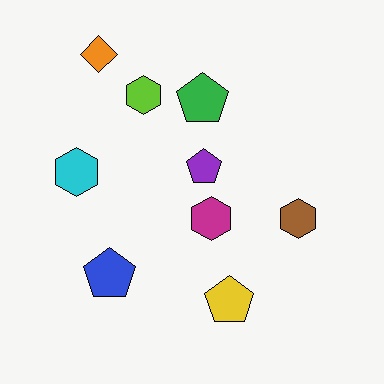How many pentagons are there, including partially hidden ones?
There are 4 pentagons.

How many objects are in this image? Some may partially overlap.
There are 9 objects.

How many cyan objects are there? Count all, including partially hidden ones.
There is 1 cyan object.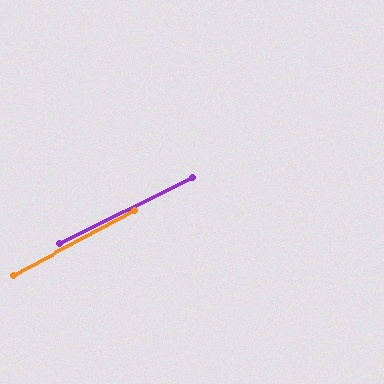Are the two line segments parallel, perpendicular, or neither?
Parallel — their directions differ by only 1.2°.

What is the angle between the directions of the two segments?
Approximately 1 degree.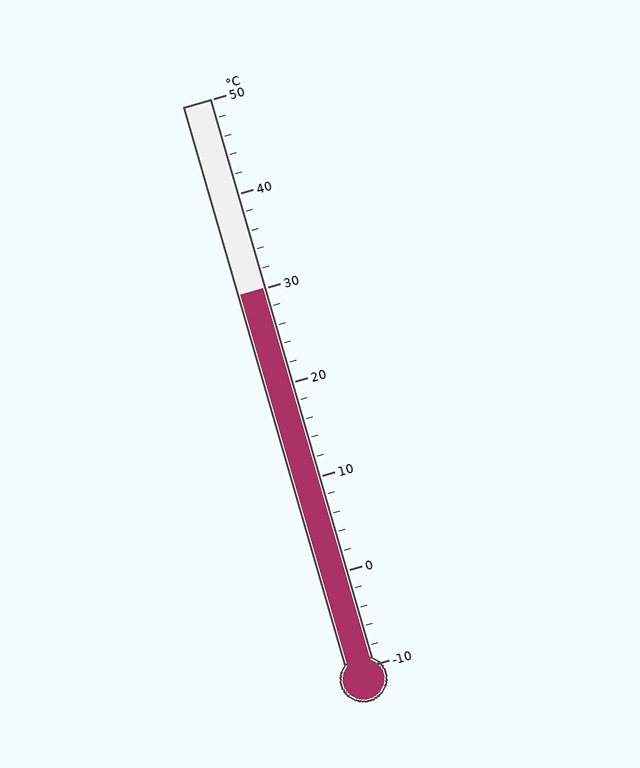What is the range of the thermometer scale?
The thermometer scale ranges from -10°C to 50°C.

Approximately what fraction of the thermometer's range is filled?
The thermometer is filled to approximately 65% of its range.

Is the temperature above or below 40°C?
The temperature is below 40°C.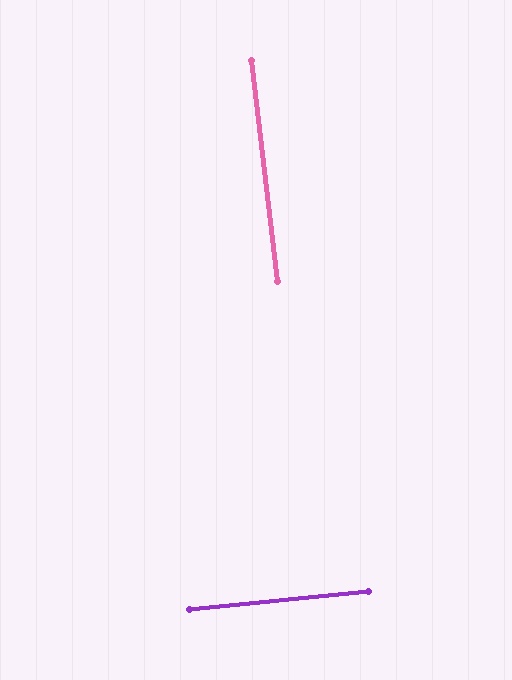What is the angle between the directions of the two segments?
Approximately 89 degrees.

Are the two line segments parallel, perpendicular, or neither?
Perpendicular — they meet at approximately 89°.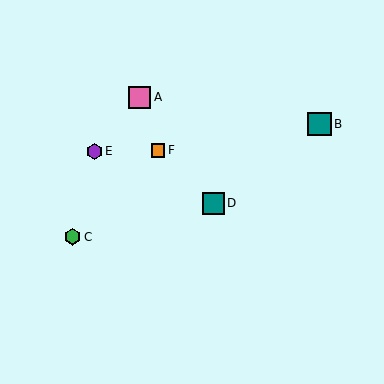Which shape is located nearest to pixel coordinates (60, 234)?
The green hexagon (labeled C) at (73, 237) is nearest to that location.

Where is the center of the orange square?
The center of the orange square is at (158, 150).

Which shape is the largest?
The teal square (labeled B) is the largest.